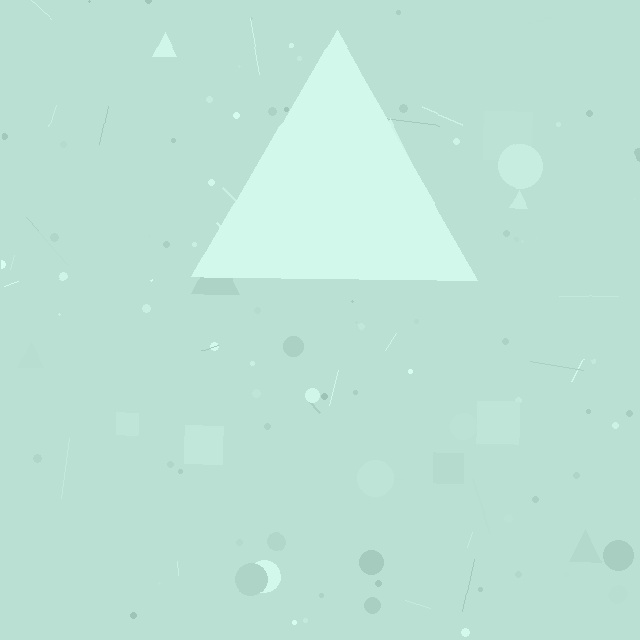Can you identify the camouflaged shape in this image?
The camouflaged shape is a triangle.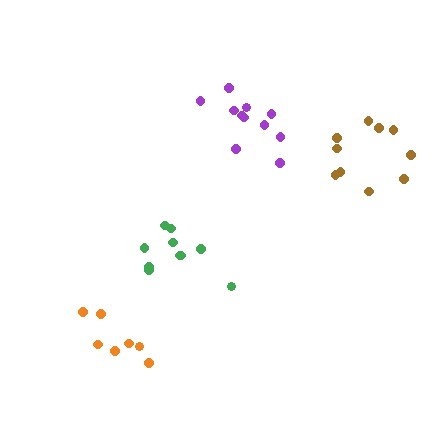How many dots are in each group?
Group 1: 10 dots, Group 2: 11 dots, Group 3: 10 dots, Group 4: 7 dots (38 total).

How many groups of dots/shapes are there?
There are 4 groups.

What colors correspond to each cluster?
The clusters are colored: green, purple, brown, orange.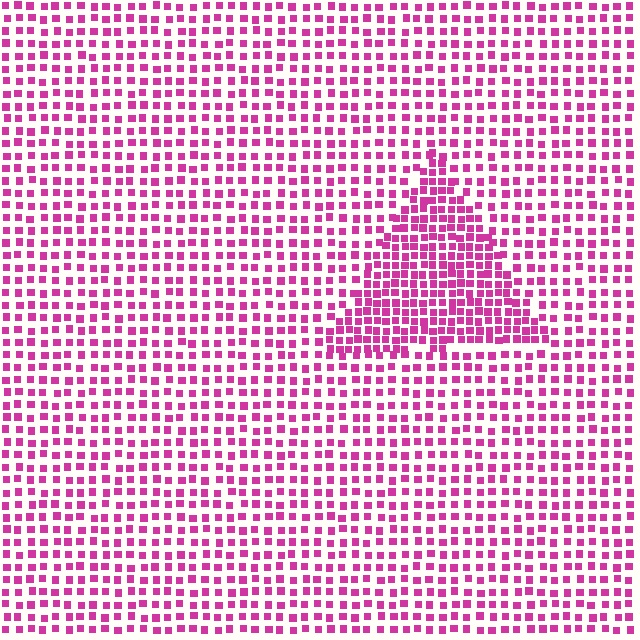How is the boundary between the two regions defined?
The boundary is defined by a change in element density (approximately 1.8x ratio). All elements are the same color, size, and shape.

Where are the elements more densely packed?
The elements are more densely packed inside the triangle boundary.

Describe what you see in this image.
The image contains small magenta elements arranged at two different densities. A triangle-shaped region is visible where the elements are more densely packed than the surrounding area.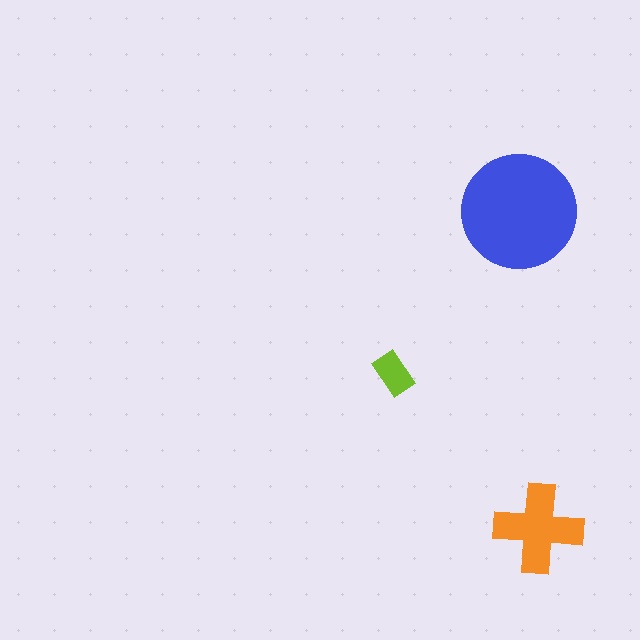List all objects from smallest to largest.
The lime rectangle, the orange cross, the blue circle.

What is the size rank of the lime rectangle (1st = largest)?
3rd.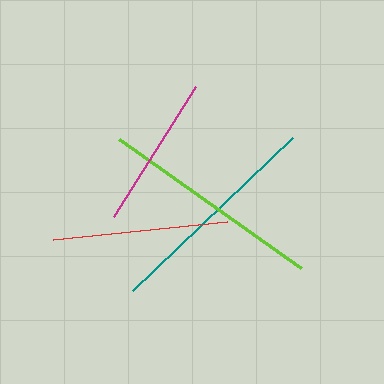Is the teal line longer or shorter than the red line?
The teal line is longer than the red line.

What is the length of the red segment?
The red segment is approximately 175 pixels long.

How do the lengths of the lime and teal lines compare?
The lime and teal lines are approximately the same length.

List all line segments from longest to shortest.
From longest to shortest: lime, teal, red, magenta.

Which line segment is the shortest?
The magenta line is the shortest at approximately 154 pixels.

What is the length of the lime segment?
The lime segment is approximately 223 pixels long.